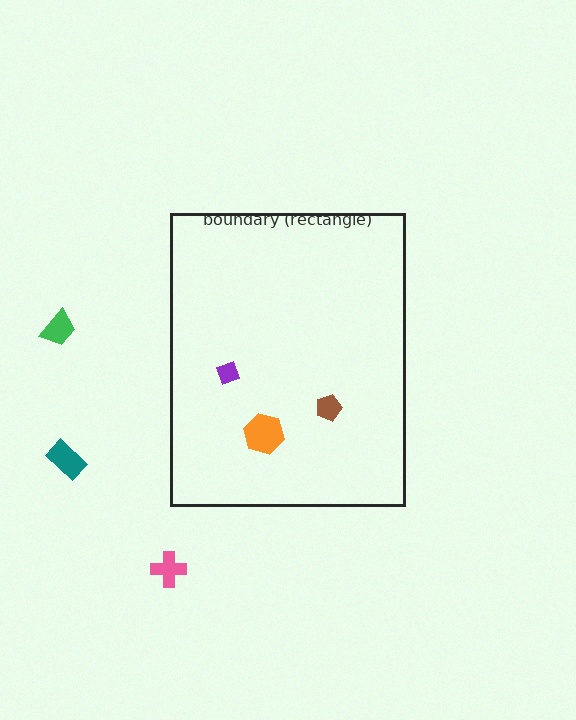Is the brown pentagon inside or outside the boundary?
Inside.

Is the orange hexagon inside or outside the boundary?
Inside.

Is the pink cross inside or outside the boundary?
Outside.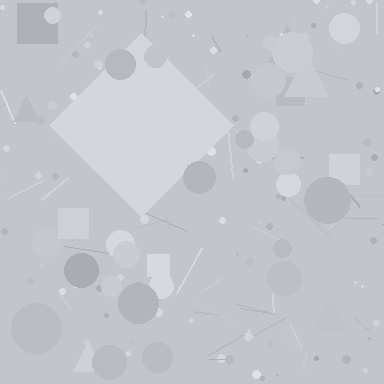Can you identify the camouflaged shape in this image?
The camouflaged shape is a diamond.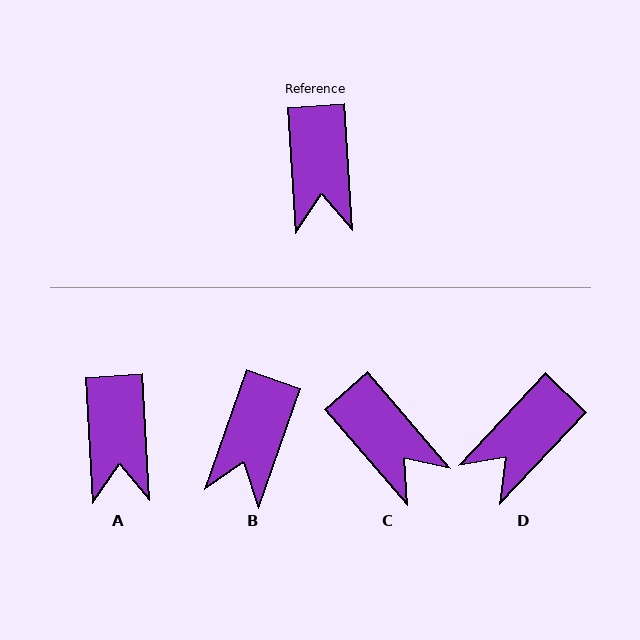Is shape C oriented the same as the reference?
No, it is off by about 37 degrees.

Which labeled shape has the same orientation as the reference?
A.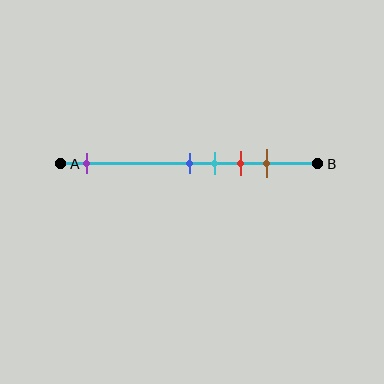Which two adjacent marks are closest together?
The blue and cyan marks are the closest adjacent pair.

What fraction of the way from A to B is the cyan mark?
The cyan mark is approximately 60% (0.6) of the way from A to B.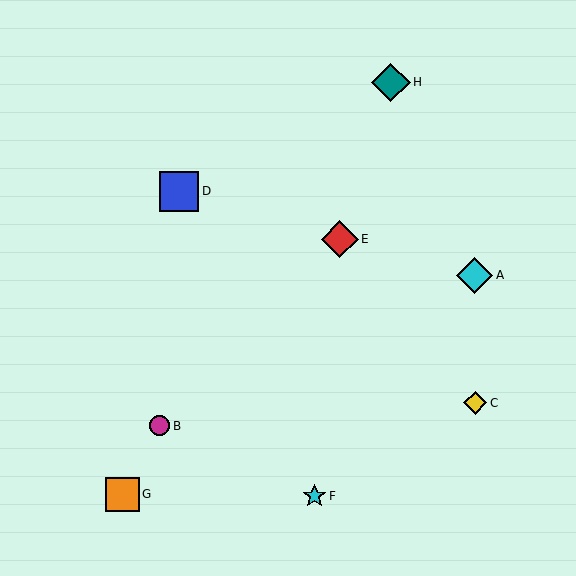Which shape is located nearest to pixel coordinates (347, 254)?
The red diamond (labeled E) at (340, 239) is nearest to that location.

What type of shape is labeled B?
Shape B is a magenta circle.